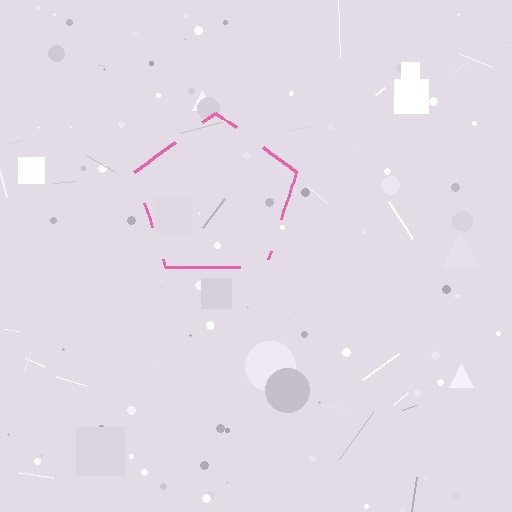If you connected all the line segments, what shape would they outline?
They would outline a pentagon.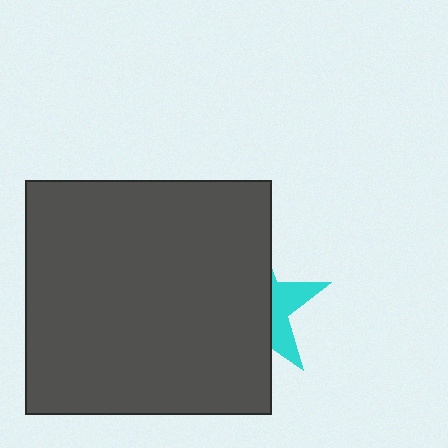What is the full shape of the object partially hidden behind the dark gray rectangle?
The partially hidden object is a cyan star.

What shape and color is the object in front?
The object in front is a dark gray rectangle.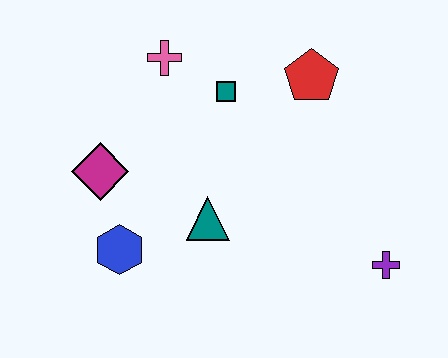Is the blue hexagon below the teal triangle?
Yes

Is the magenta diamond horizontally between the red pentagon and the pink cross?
No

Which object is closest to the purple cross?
The teal triangle is closest to the purple cross.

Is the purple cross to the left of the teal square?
No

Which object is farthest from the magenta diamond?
The purple cross is farthest from the magenta diamond.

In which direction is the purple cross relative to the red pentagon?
The purple cross is below the red pentagon.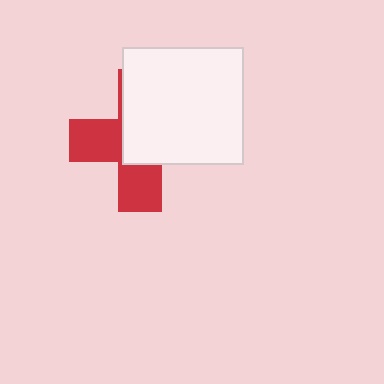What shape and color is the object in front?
The object in front is a white rectangle.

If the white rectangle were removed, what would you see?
You would see the complete red cross.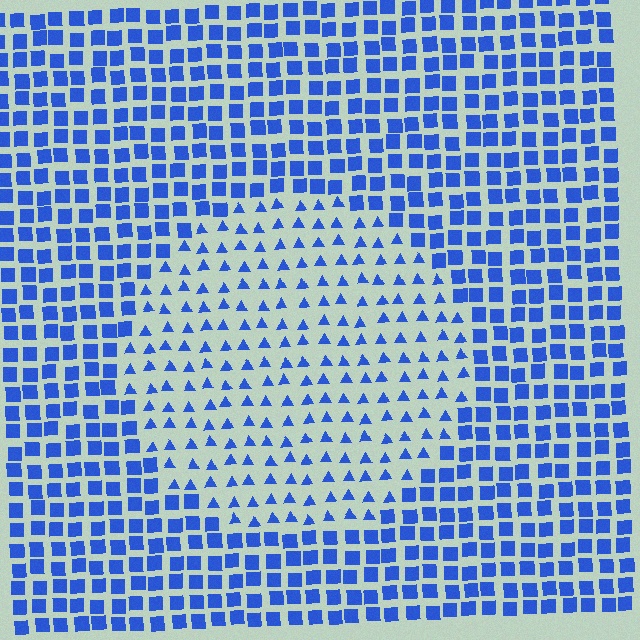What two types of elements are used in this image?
The image uses triangles inside the circle region and squares outside it.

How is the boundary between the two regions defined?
The boundary is defined by a change in element shape: triangles inside vs. squares outside. All elements share the same color and spacing.